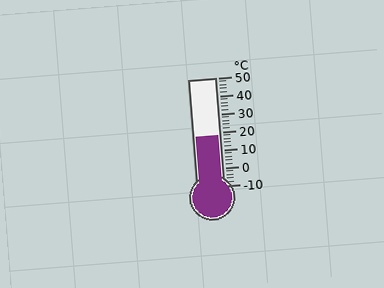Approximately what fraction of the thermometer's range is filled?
The thermometer is filled to approximately 45% of its range.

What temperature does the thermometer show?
The thermometer shows approximately 18°C.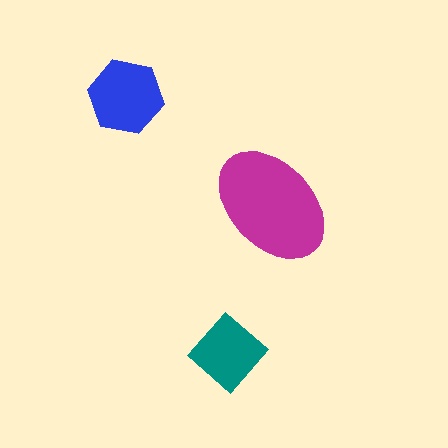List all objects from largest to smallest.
The magenta ellipse, the blue hexagon, the teal diamond.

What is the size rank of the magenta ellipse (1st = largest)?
1st.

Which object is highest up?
The blue hexagon is topmost.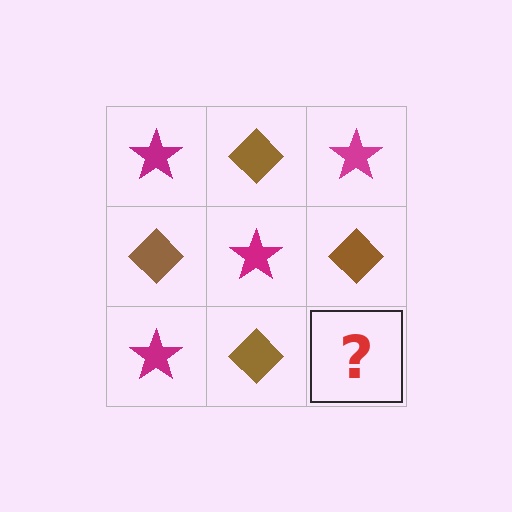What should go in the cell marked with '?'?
The missing cell should contain a magenta star.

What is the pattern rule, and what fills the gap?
The rule is that it alternates magenta star and brown diamond in a checkerboard pattern. The gap should be filled with a magenta star.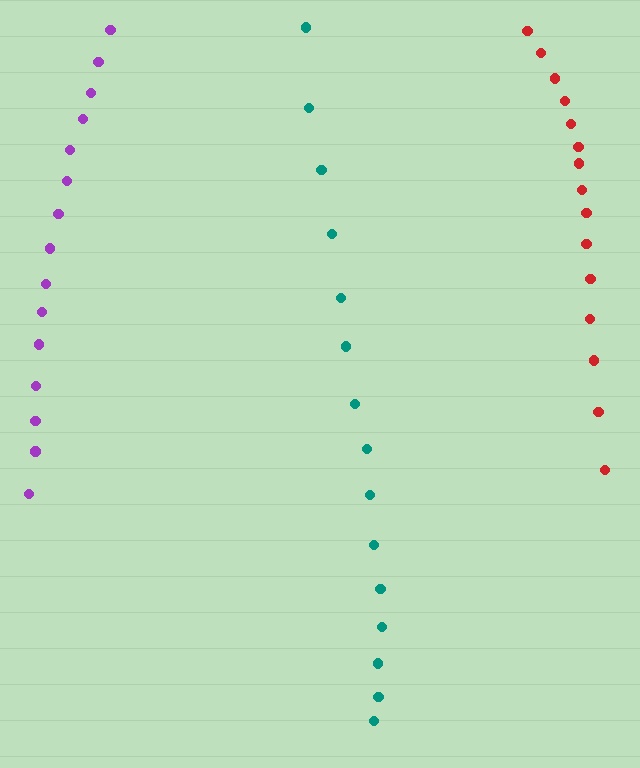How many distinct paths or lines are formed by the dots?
There are 3 distinct paths.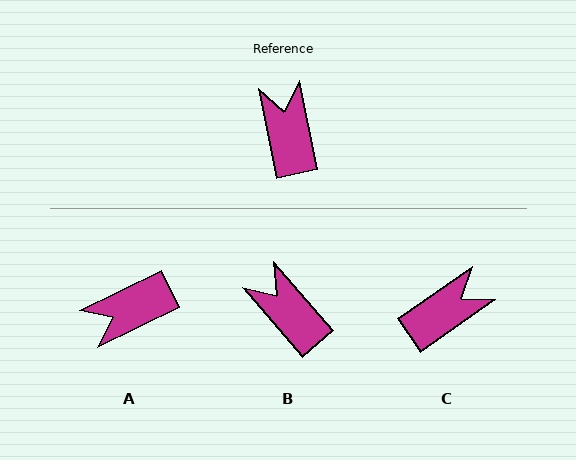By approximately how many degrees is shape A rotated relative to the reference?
Approximately 104 degrees counter-clockwise.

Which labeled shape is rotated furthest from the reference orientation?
A, about 104 degrees away.